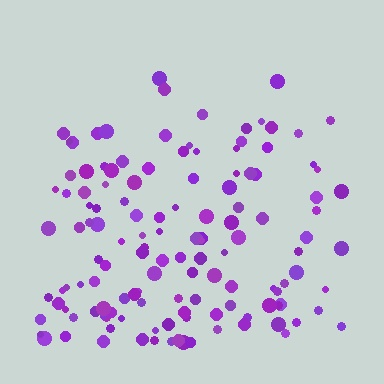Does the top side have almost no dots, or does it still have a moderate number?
Still a moderate number, just noticeably fewer than the bottom.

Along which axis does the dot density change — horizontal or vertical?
Vertical.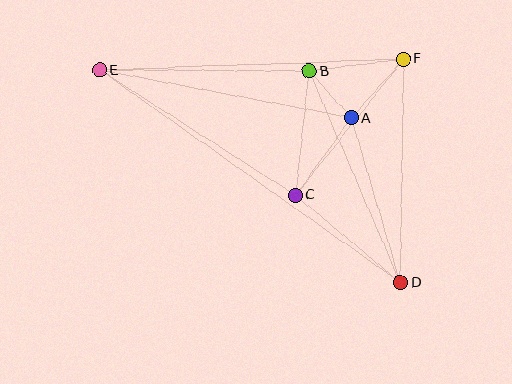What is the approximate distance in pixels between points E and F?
The distance between E and F is approximately 304 pixels.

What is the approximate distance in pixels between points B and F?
The distance between B and F is approximately 95 pixels.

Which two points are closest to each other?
Points A and B are closest to each other.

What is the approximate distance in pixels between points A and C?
The distance between A and C is approximately 95 pixels.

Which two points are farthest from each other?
Points D and E are farthest from each other.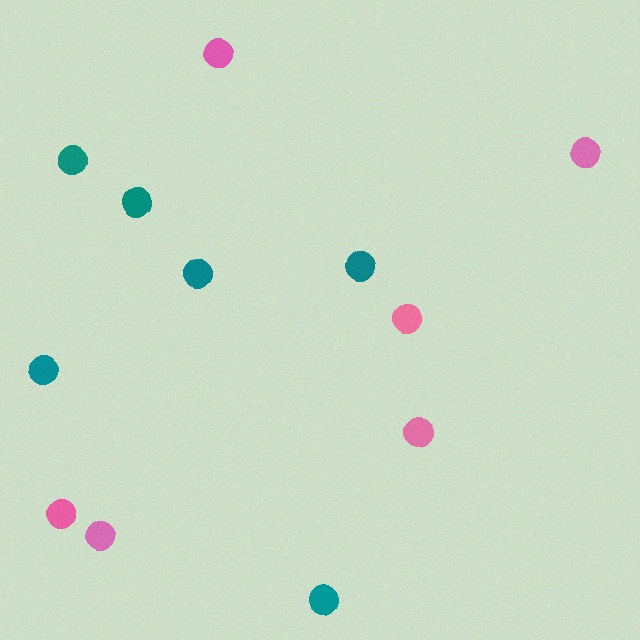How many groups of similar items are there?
There are 2 groups: one group of teal circles (6) and one group of pink circles (6).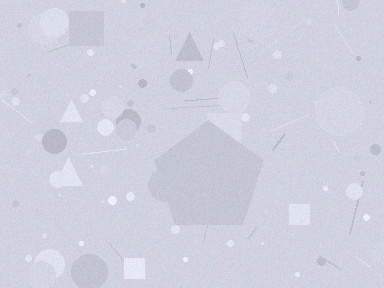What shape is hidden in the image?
A pentagon is hidden in the image.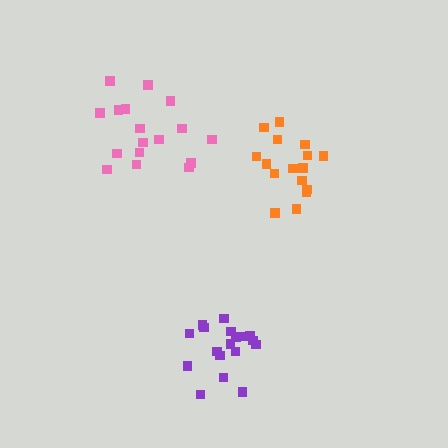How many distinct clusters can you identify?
There are 3 distinct clusters.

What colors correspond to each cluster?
The clusters are colored: orange, purple, pink.